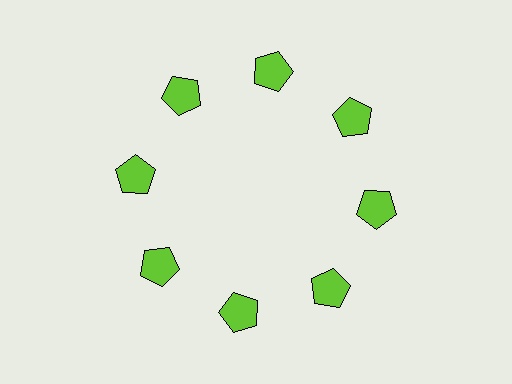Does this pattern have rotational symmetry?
Yes, this pattern has 8-fold rotational symmetry. It looks the same after rotating 45 degrees around the center.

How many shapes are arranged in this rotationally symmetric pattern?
There are 8 shapes, arranged in 8 groups of 1.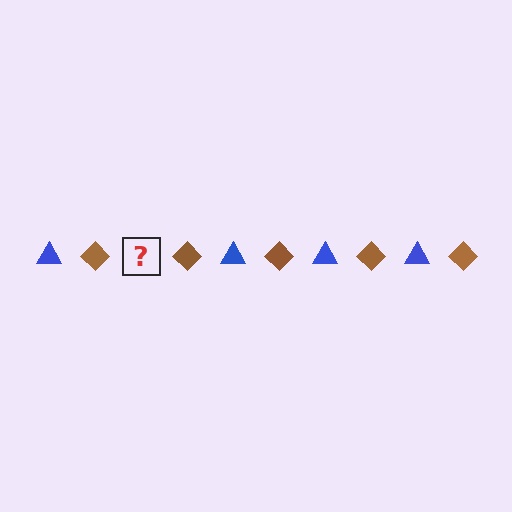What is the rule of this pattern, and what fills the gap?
The rule is that the pattern alternates between blue triangle and brown diamond. The gap should be filled with a blue triangle.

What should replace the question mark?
The question mark should be replaced with a blue triangle.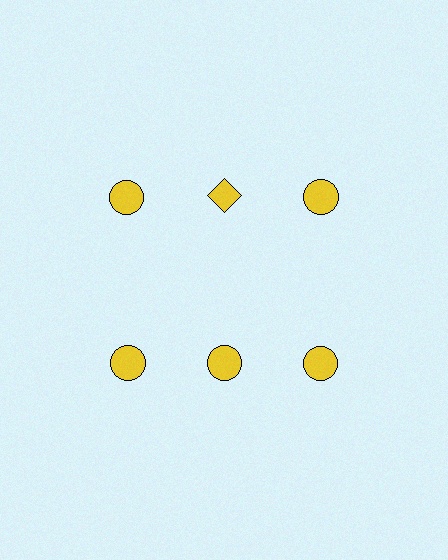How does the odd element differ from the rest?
It has a different shape: diamond instead of circle.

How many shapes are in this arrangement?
There are 6 shapes arranged in a grid pattern.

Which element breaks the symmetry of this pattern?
The yellow diamond in the top row, second from left column breaks the symmetry. All other shapes are yellow circles.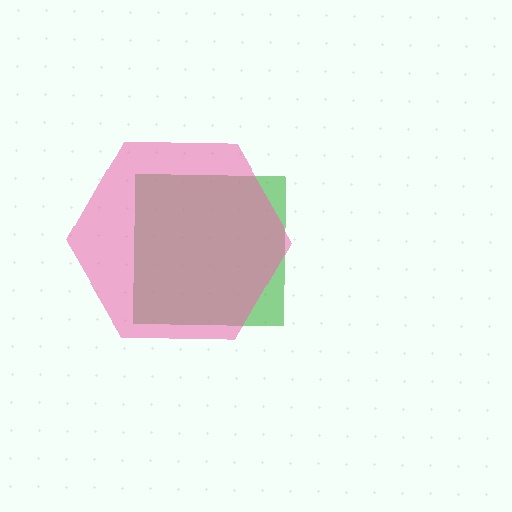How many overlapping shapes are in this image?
There are 2 overlapping shapes in the image.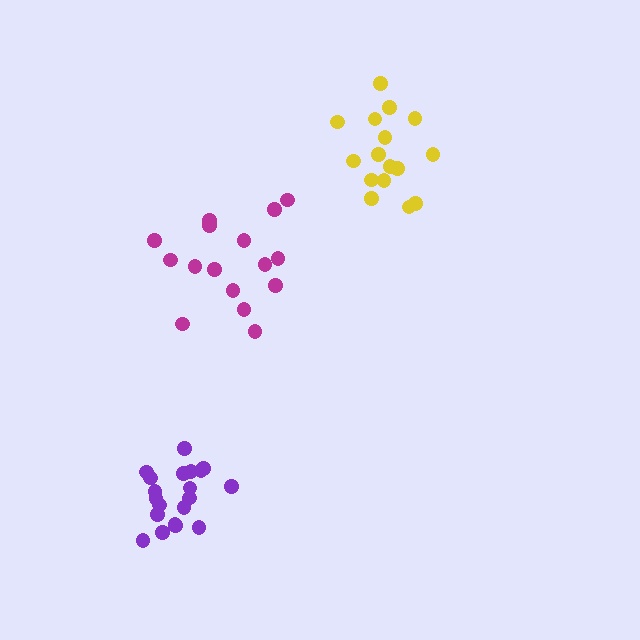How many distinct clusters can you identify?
There are 3 distinct clusters.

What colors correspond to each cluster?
The clusters are colored: magenta, purple, yellow.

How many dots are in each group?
Group 1: 16 dots, Group 2: 20 dots, Group 3: 16 dots (52 total).